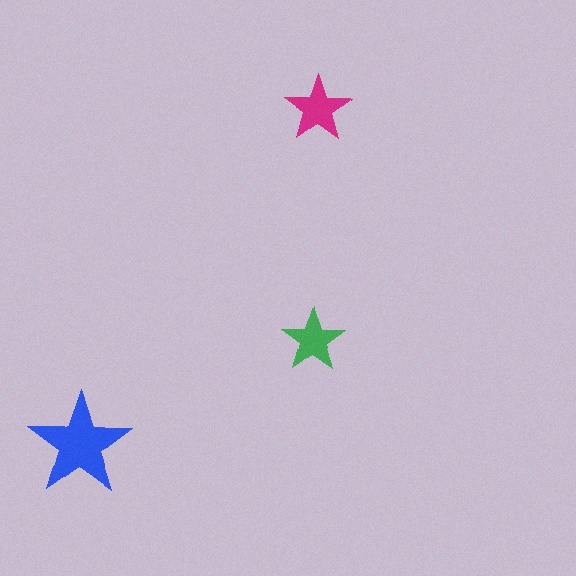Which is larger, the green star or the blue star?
The blue one.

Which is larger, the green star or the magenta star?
The magenta one.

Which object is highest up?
The magenta star is topmost.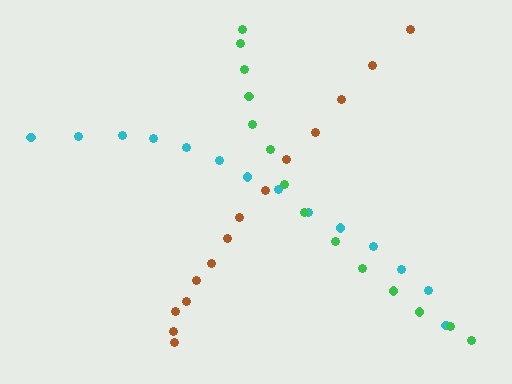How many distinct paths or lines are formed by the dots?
There are 3 distinct paths.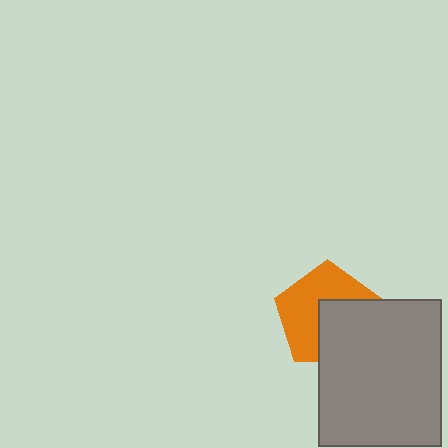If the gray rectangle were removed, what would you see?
You would see the complete orange pentagon.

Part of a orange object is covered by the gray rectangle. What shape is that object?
It is a pentagon.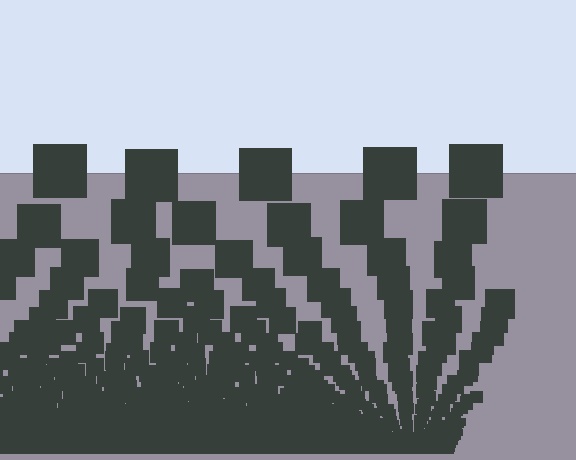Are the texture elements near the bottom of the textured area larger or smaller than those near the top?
Smaller. The gradient is inverted — elements near the bottom are smaller and denser.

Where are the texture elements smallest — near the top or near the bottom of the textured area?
Near the bottom.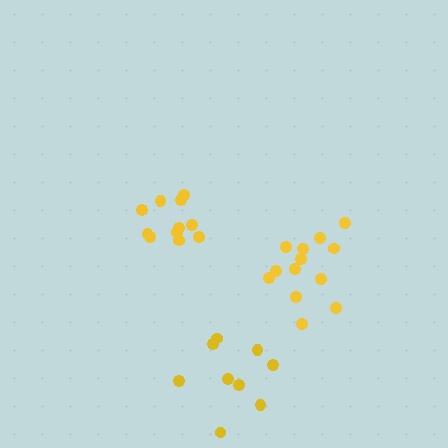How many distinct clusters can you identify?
There are 3 distinct clusters.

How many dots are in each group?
Group 1: 13 dots, Group 2: 11 dots, Group 3: 9 dots (33 total).